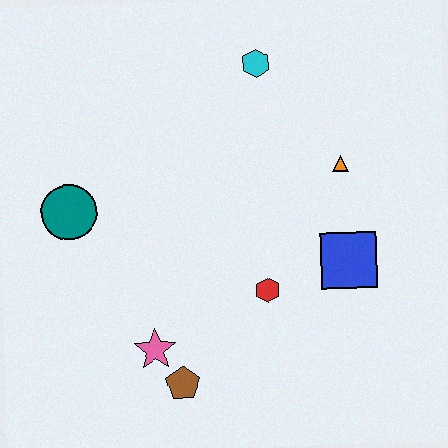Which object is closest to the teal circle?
The pink star is closest to the teal circle.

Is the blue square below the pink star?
No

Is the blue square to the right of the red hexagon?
Yes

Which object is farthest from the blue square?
The teal circle is farthest from the blue square.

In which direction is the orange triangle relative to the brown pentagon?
The orange triangle is above the brown pentagon.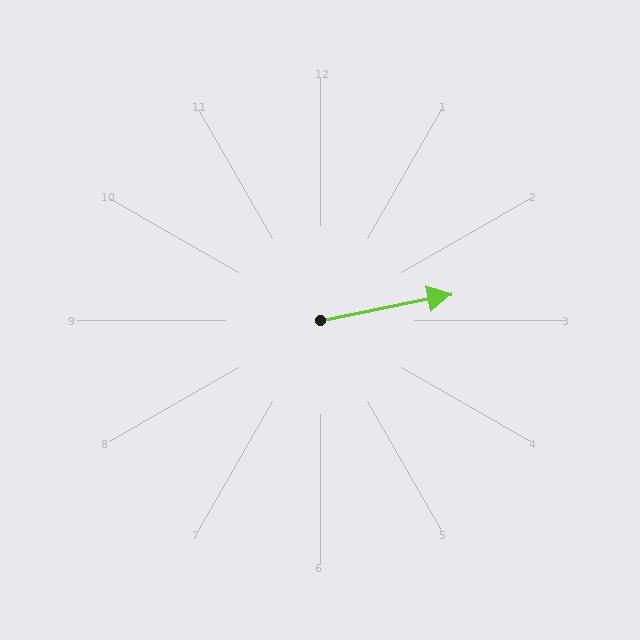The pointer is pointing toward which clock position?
Roughly 3 o'clock.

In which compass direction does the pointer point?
East.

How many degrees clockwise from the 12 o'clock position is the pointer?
Approximately 79 degrees.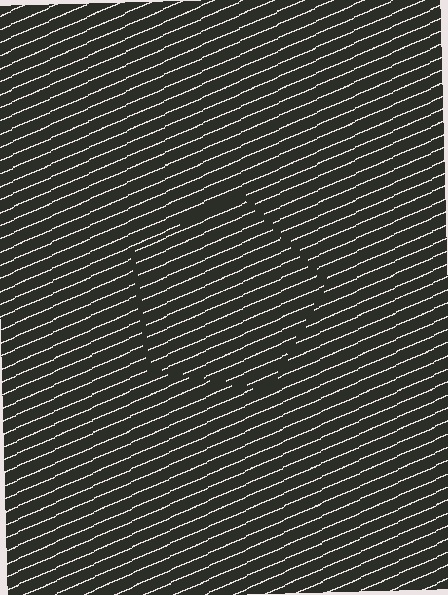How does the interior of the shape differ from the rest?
The interior of the shape contains the same grating, shifted by half a period — the contour is defined by the phase discontinuity where line-ends from the inner and outer gratings abut.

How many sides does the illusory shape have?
5 sides — the line-ends trace a pentagon.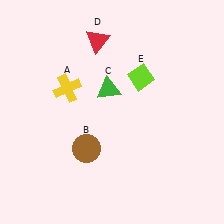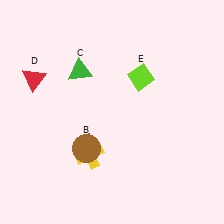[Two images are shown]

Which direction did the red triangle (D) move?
The red triangle (D) moved left.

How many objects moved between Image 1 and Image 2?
3 objects moved between the two images.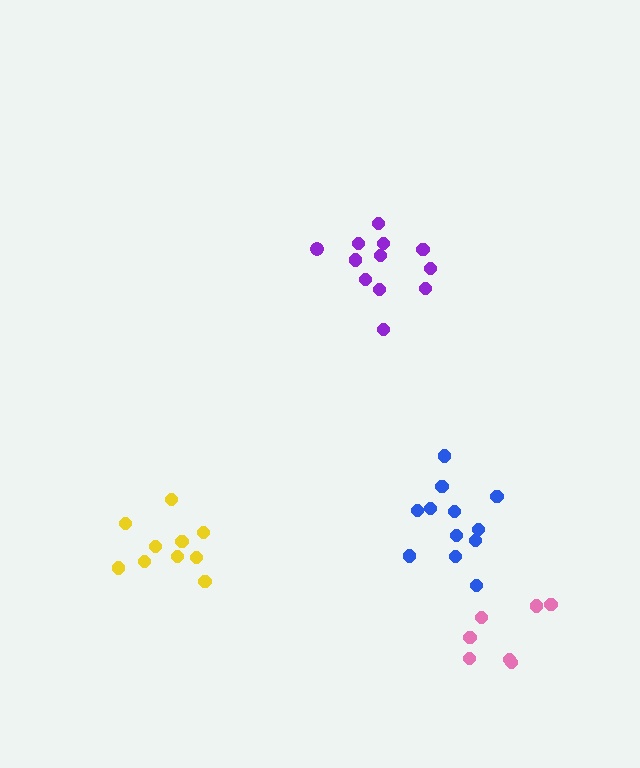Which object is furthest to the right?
The pink cluster is rightmost.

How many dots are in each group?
Group 1: 7 dots, Group 2: 12 dots, Group 3: 10 dots, Group 4: 12 dots (41 total).